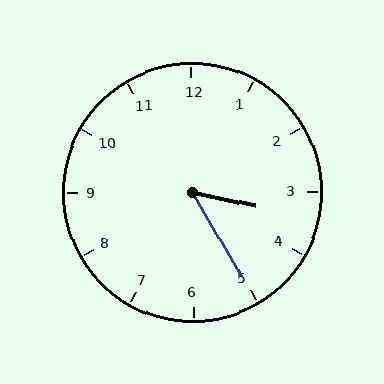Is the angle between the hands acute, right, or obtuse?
It is acute.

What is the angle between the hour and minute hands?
Approximately 48 degrees.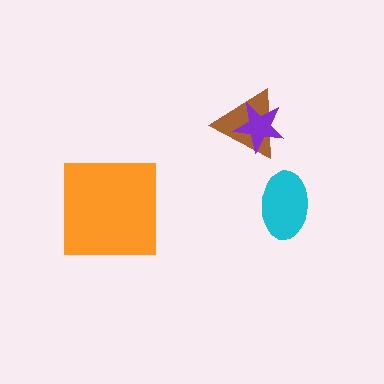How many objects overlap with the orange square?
0 objects overlap with the orange square.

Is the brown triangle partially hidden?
Yes, it is partially covered by another shape.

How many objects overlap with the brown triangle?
1 object overlaps with the brown triangle.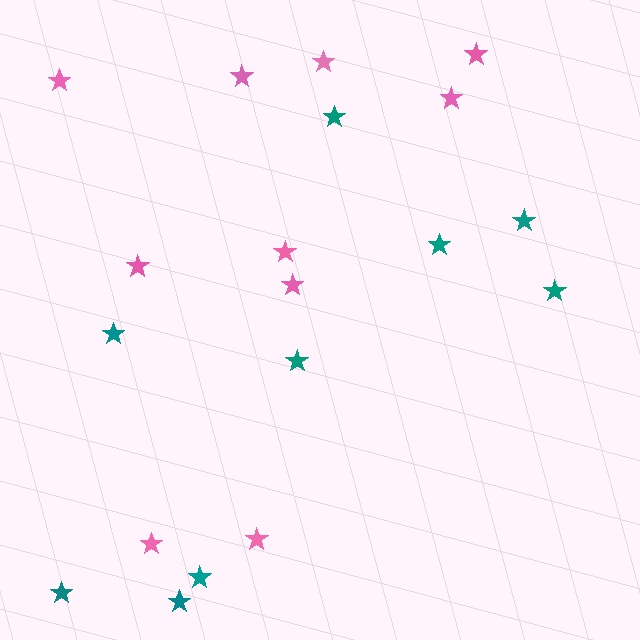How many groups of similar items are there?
There are 2 groups: one group of teal stars (9) and one group of pink stars (10).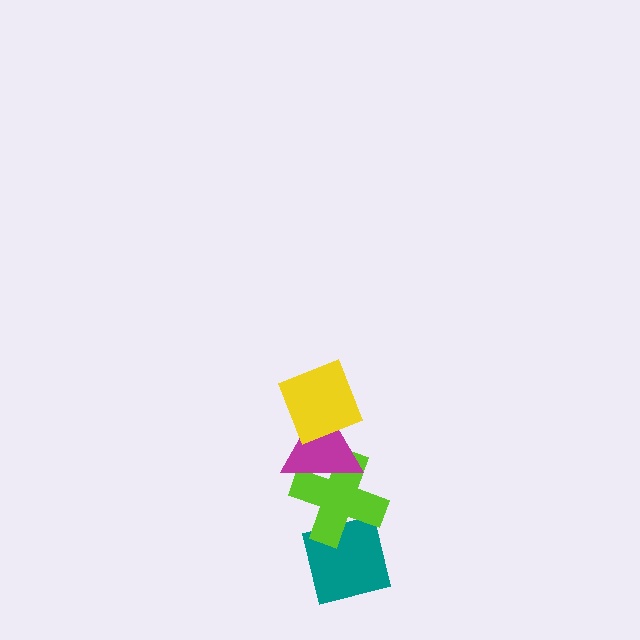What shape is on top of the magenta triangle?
The yellow diamond is on top of the magenta triangle.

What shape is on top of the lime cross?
The magenta triangle is on top of the lime cross.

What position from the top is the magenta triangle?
The magenta triangle is 2nd from the top.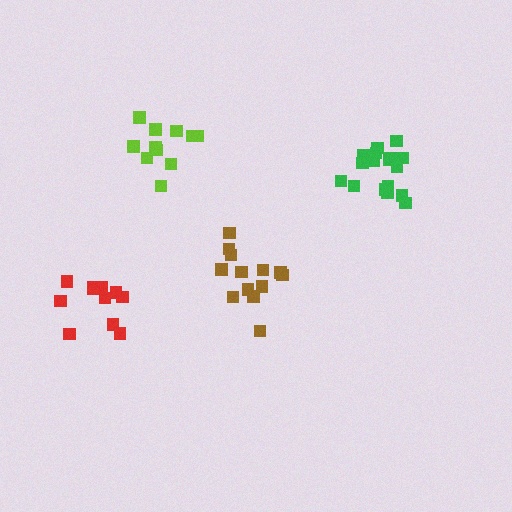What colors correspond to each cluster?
The clusters are colored: lime, red, green, brown.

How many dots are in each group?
Group 1: 11 dots, Group 2: 12 dots, Group 3: 17 dots, Group 4: 13 dots (53 total).